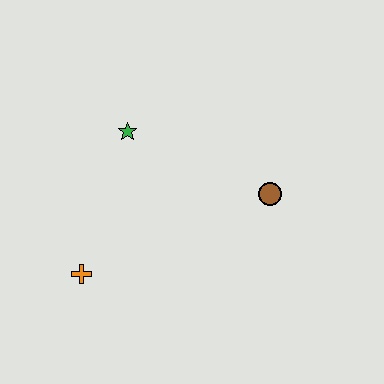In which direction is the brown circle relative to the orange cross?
The brown circle is to the right of the orange cross.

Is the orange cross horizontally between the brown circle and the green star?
No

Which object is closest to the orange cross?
The green star is closest to the orange cross.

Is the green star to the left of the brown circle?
Yes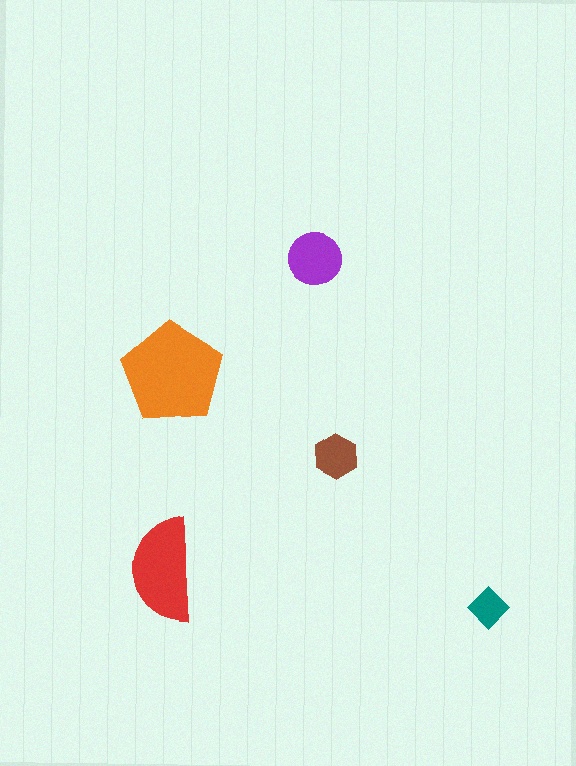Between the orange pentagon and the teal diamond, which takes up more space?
The orange pentagon.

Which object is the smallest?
The teal diamond.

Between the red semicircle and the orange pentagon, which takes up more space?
The orange pentagon.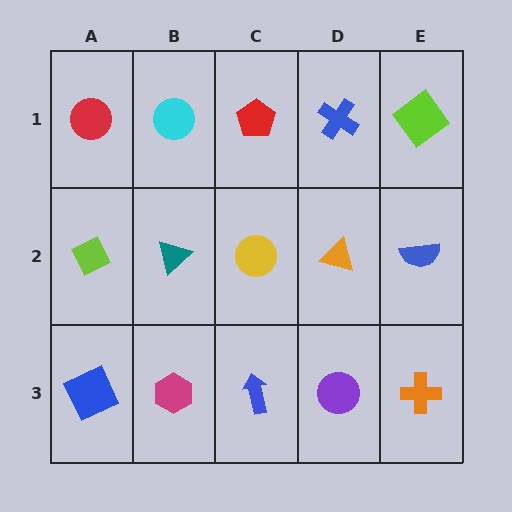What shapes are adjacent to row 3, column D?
An orange triangle (row 2, column D), a blue arrow (row 3, column C), an orange cross (row 3, column E).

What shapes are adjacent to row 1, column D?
An orange triangle (row 2, column D), a red pentagon (row 1, column C), a lime diamond (row 1, column E).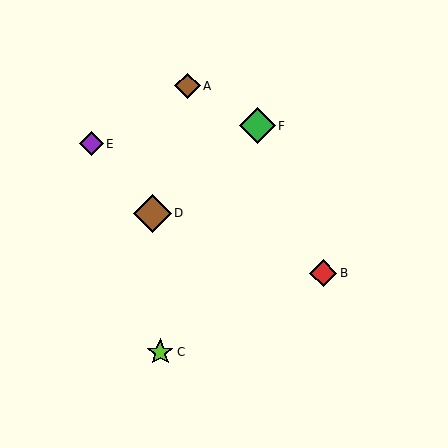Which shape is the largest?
The brown diamond (labeled D) is the largest.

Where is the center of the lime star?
The center of the lime star is at (160, 352).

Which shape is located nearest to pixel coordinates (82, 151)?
The purple diamond (labeled E) at (91, 144) is nearest to that location.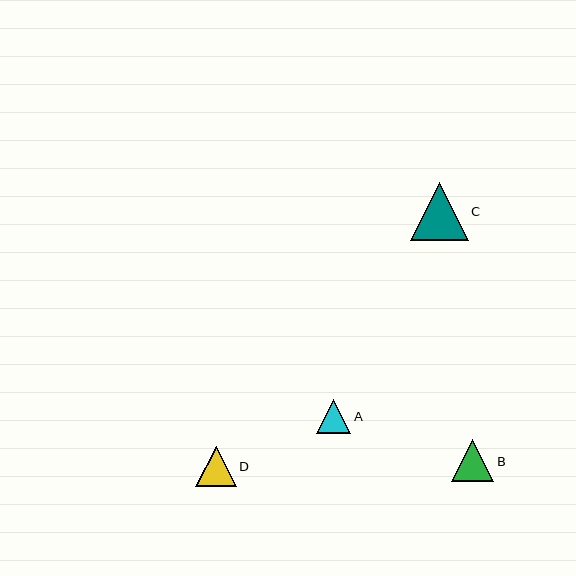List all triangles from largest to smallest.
From largest to smallest: C, B, D, A.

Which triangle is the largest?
Triangle C is the largest with a size of approximately 58 pixels.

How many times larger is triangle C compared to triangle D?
Triangle C is approximately 1.4 times the size of triangle D.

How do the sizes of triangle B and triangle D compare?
Triangle B and triangle D are approximately the same size.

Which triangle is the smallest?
Triangle A is the smallest with a size of approximately 34 pixels.